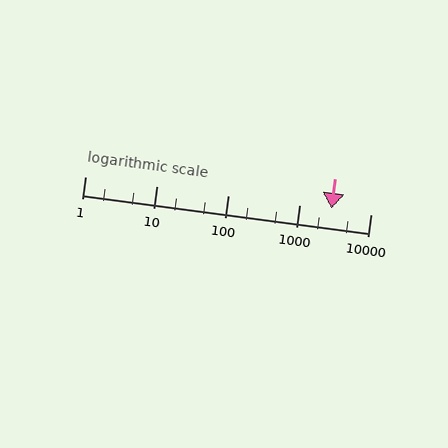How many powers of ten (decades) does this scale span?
The scale spans 4 decades, from 1 to 10000.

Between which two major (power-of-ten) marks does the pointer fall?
The pointer is between 1000 and 10000.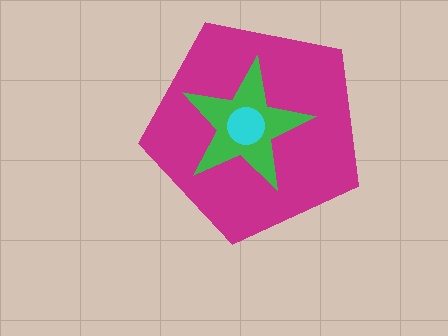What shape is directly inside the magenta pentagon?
The green star.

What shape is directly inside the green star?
The cyan circle.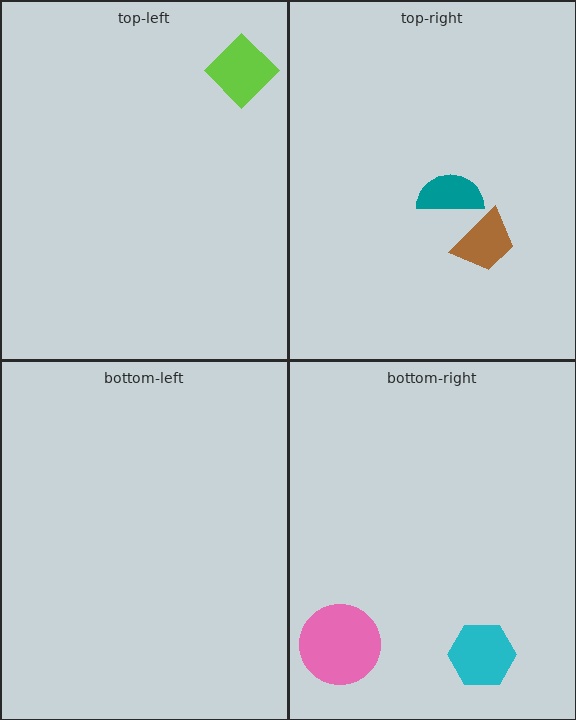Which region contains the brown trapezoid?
The top-right region.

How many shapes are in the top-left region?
1.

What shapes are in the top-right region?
The brown trapezoid, the teal semicircle.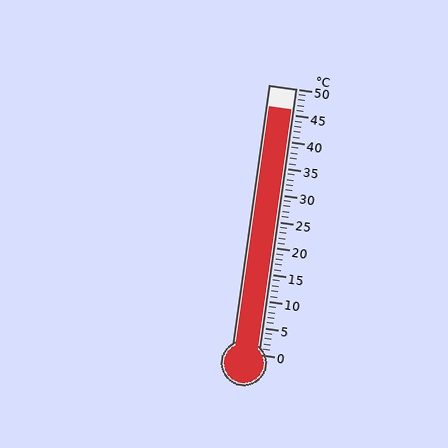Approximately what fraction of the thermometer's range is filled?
The thermometer is filled to approximately 90% of its range.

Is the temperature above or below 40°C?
The temperature is above 40°C.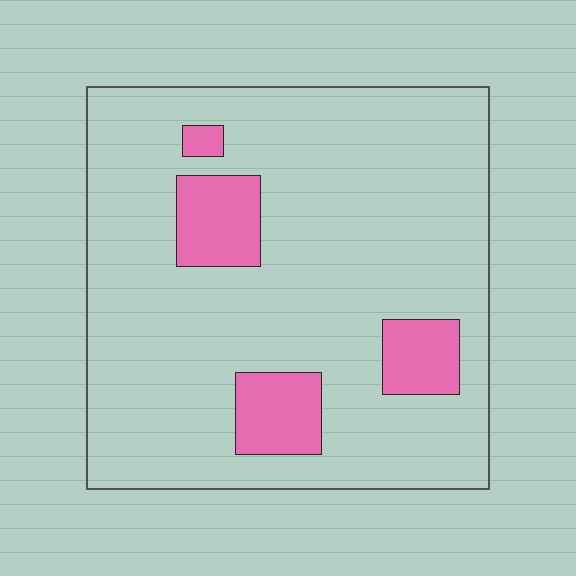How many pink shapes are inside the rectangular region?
4.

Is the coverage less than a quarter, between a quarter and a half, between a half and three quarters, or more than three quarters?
Less than a quarter.